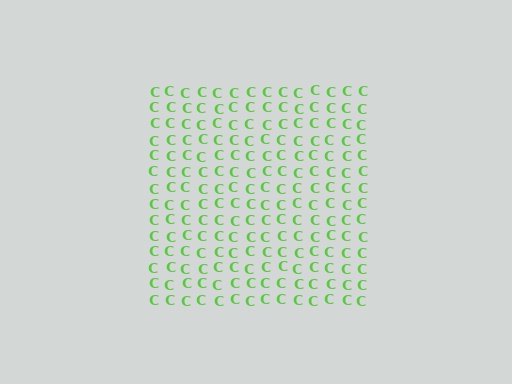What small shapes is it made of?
It is made of small letter C's.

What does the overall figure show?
The overall figure shows a square.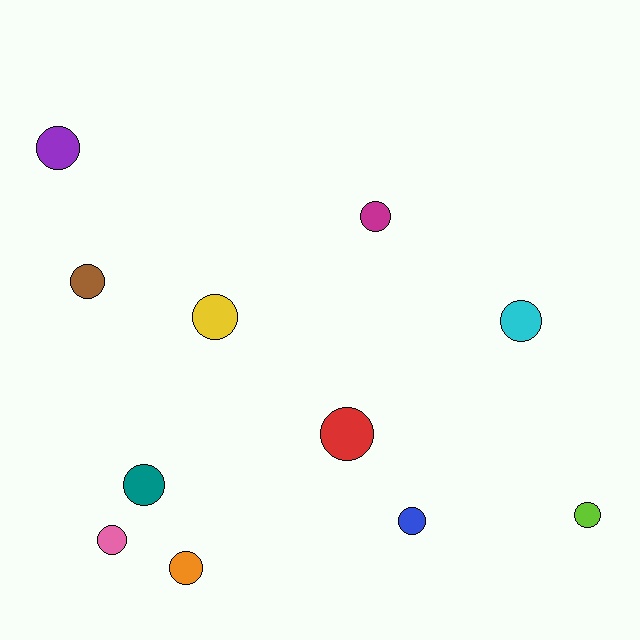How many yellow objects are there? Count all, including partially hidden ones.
There is 1 yellow object.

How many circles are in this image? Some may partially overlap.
There are 11 circles.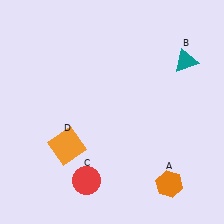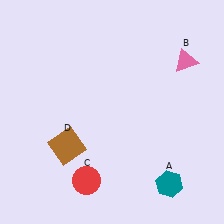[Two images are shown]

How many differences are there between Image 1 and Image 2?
There are 3 differences between the two images.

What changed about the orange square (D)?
In Image 1, D is orange. In Image 2, it changed to brown.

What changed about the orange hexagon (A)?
In Image 1, A is orange. In Image 2, it changed to teal.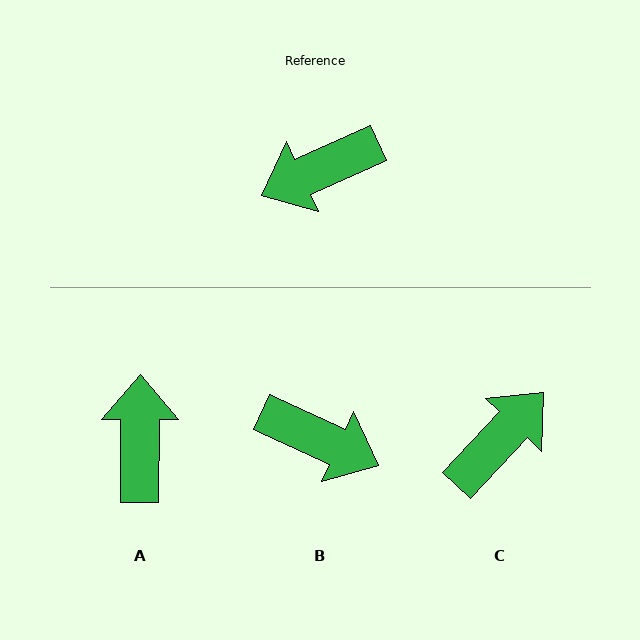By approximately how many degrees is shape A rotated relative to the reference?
Approximately 114 degrees clockwise.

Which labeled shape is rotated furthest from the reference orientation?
C, about 157 degrees away.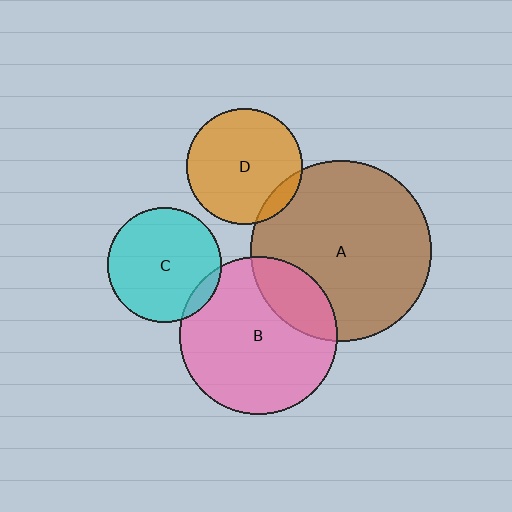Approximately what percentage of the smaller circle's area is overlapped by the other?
Approximately 10%.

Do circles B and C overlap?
Yes.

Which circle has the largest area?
Circle A (brown).